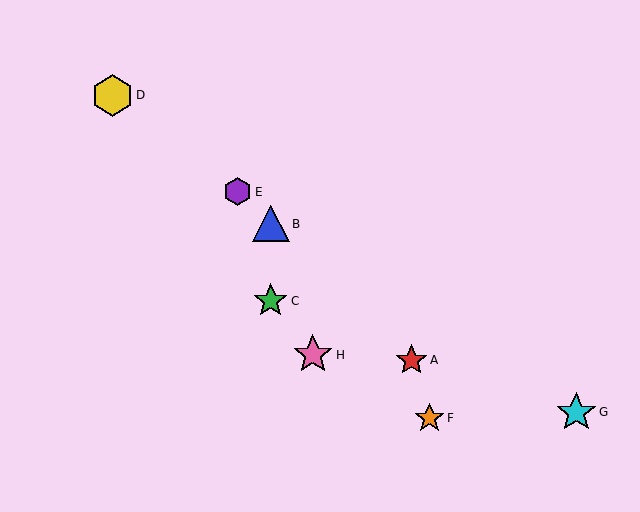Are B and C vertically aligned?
Yes, both are at x≈271.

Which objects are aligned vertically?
Objects B, C are aligned vertically.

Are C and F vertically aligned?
No, C is at x≈271 and F is at x≈430.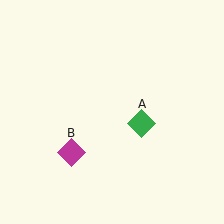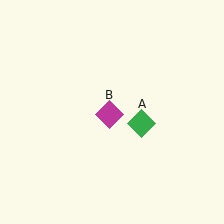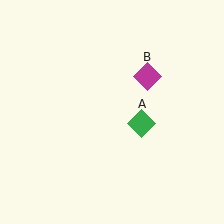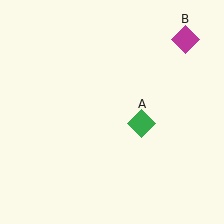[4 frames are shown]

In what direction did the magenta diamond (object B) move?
The magenta diamond (object B) moved up and to the right.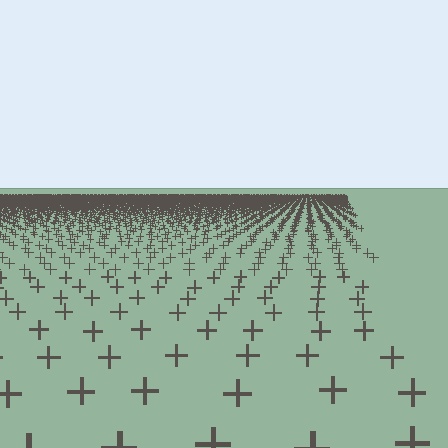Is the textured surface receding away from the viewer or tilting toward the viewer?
The surface is receding away from the viewer. Texture elements get smaller and denser toward the top.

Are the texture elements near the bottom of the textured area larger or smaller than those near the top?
Larger. Near the bottom, elements are closer to the viewer and appear at a bigger on-screen size.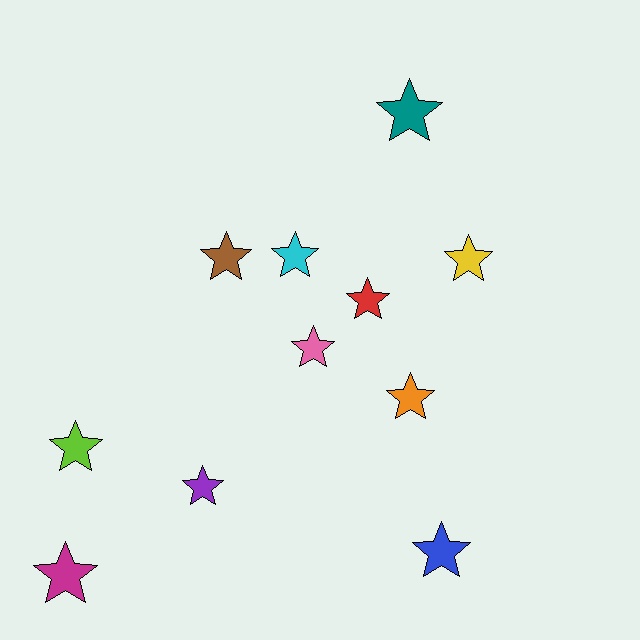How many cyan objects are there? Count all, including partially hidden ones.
There is 1 cyan object.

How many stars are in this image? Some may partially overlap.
There are 11 stars.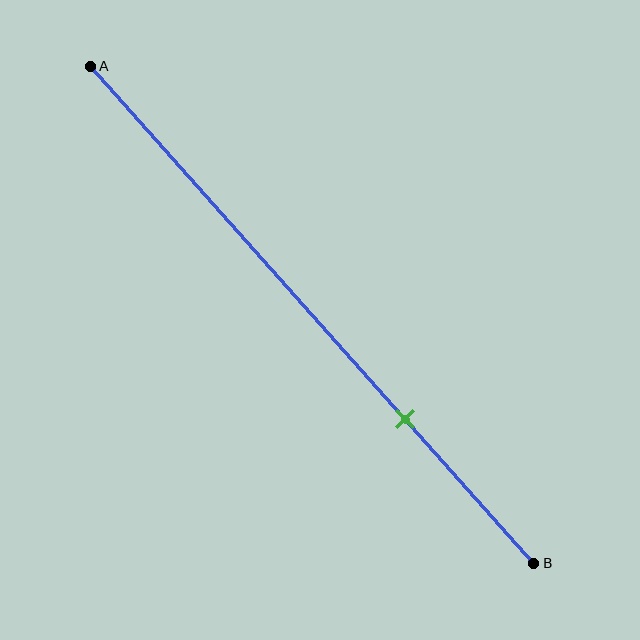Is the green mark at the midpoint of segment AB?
No, the mark is at about 70% from A, not at the 50% midpoint.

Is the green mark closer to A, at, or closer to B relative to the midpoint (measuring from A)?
The green mark is closer to point B than the midpoint of segment AB.